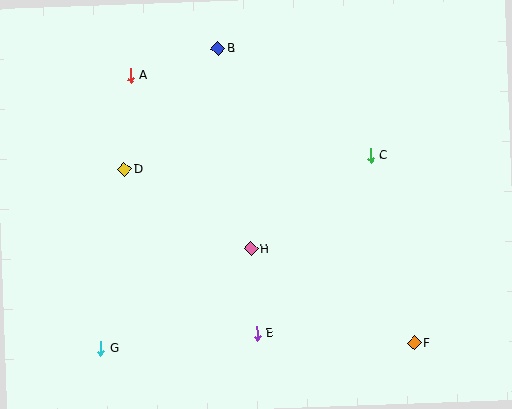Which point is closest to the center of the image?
Point H at (251, 249) is closest to the center.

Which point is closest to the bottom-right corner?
Point F is closest to the bottom-right corner.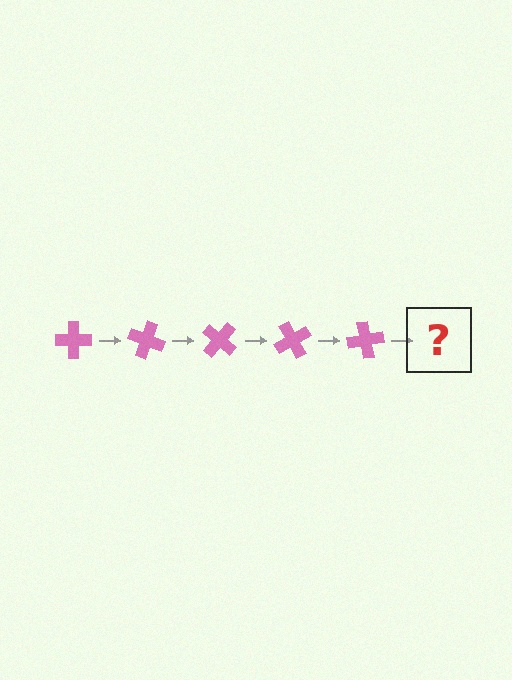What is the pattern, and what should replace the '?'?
The pattern is that the cross rotates 20 degrees each step. The '?' should be a pink cross rotated 100 degrees.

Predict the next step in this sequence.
The next step is a pink cross rotated 100 degrees.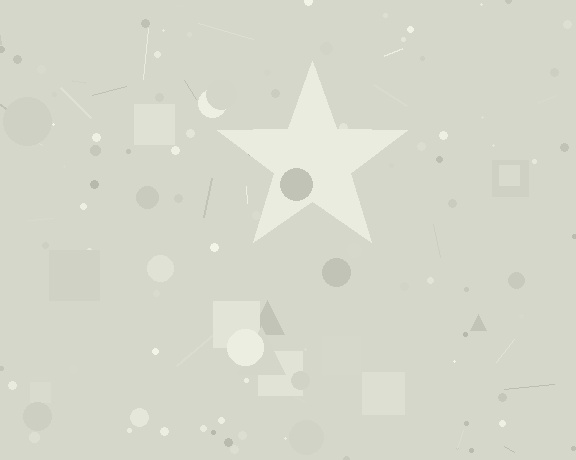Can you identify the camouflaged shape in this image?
The camouflaged shape is a star.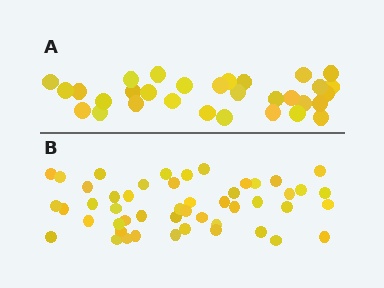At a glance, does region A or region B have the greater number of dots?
Region B (the bottom region) has more dots.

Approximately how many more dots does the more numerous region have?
Region B has approximately 20 more dots than region A.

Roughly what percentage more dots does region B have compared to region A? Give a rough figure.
About 60% more.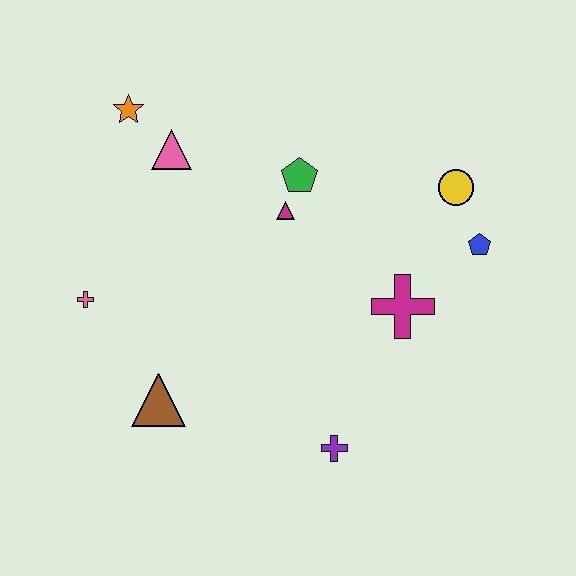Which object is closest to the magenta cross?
The blue pentagon is closest to the magenta cross.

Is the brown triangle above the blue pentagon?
No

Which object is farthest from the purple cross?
The orange star is farthest from the purple cross.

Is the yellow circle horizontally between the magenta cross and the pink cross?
No